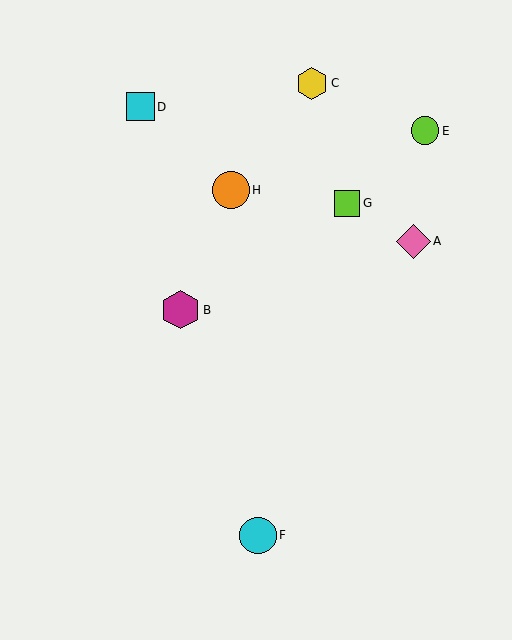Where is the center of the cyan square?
The center of the cyan square is at (140, 107).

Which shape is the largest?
The magenta hexagon (labeled B) is the largest.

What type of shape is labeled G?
Shape G is a lime square.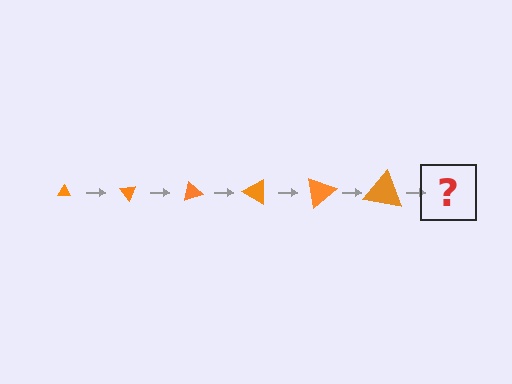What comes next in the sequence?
The next element should be a triangle, larger than the previous one and rotated 300 degrees from the start.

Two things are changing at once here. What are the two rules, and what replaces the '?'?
The two rules are that the triangle grows larger each step and it rotates 50 degrees each step. The '?' should be a triangle, larger than the previous one and rotated 300 degrees from the start.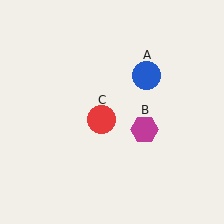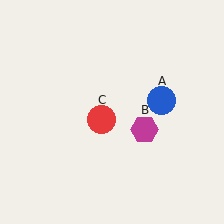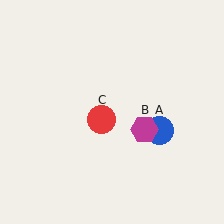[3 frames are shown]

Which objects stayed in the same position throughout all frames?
Magenta hexagon (object B) and red circle (object C) remained stationary.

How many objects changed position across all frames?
1 object changed position: blue circle (object A).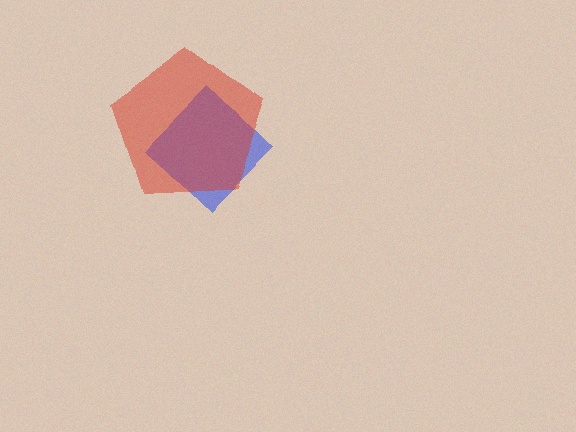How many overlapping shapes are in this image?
There are 2 overlapping shapes in the image.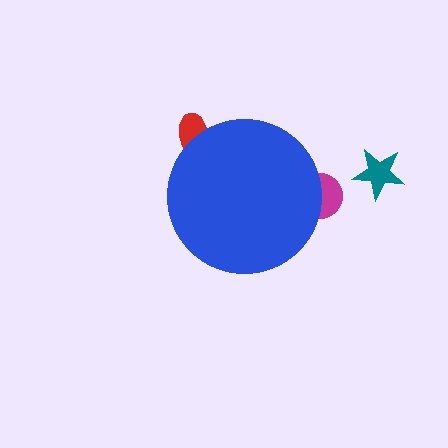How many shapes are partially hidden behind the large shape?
2 shapes are partially hidden.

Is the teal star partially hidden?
No, the teal star is fully visible.